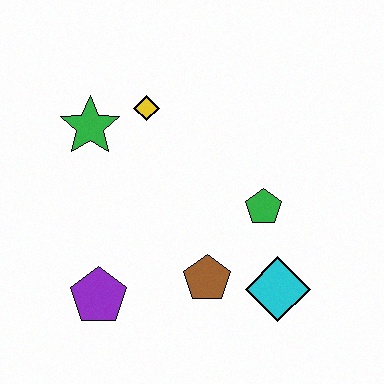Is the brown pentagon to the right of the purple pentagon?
Yes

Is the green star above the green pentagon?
Yes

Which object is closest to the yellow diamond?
The green star is closest to the yellow diamond.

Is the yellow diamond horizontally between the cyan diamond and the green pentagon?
No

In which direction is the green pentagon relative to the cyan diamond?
The green pentagon is above the cyan diamond.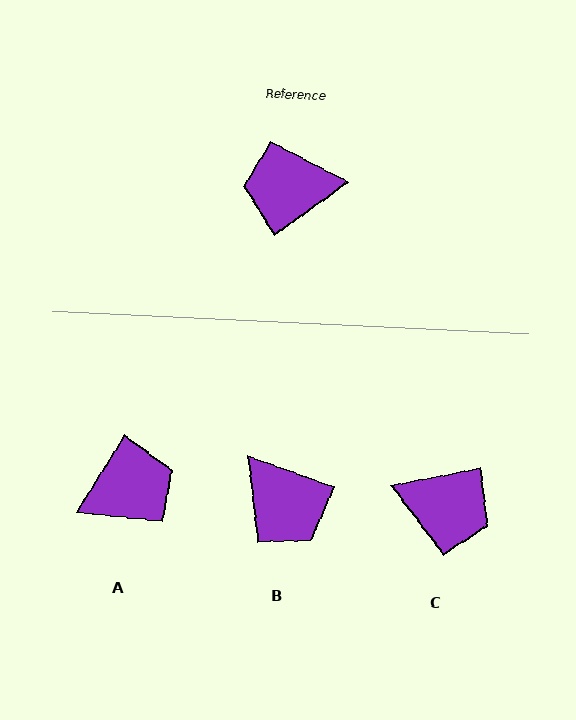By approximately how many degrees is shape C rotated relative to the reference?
Approximately 155 degrees counter-clockwise.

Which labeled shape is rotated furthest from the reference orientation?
A, about 158 degrees away.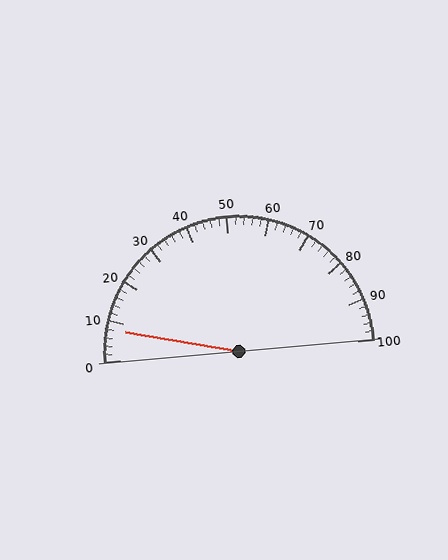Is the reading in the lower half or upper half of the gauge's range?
The reading is in the lower half of the range (0 to 100).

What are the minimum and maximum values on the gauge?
The gauge ranges from 0 to 100.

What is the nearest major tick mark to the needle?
The nearest major tick mark is 10.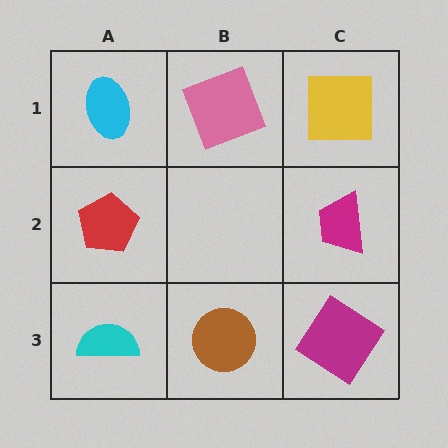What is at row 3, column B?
A brown circle.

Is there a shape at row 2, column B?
No, that cell is empty.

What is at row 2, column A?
A red pentagon.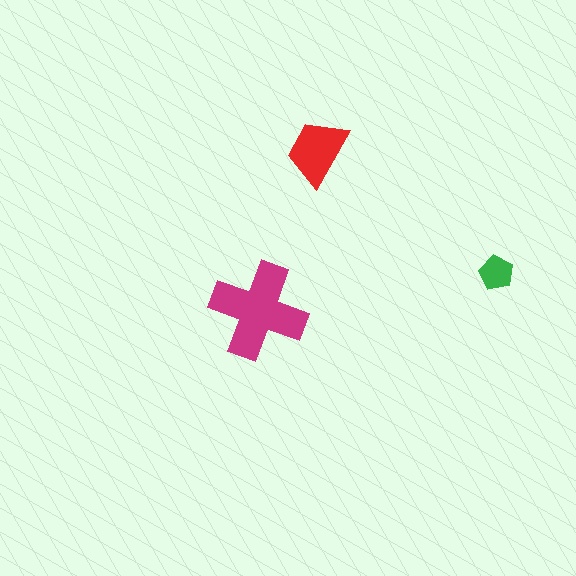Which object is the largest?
The magenta cross.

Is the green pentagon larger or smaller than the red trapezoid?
Smaller.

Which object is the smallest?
The green pentagon.